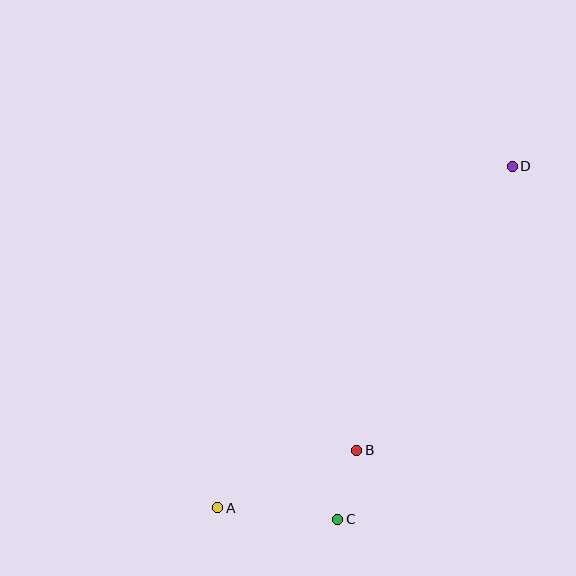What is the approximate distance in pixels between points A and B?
The distance between A and B is approximately 150 pixels.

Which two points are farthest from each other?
Points A and D are farthest from each other.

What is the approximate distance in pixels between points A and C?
The distance between A and C is approximately 120 pixels.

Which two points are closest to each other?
Points B and C are closest to each other.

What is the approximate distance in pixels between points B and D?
The distance between B and D is approximately 324 pixels.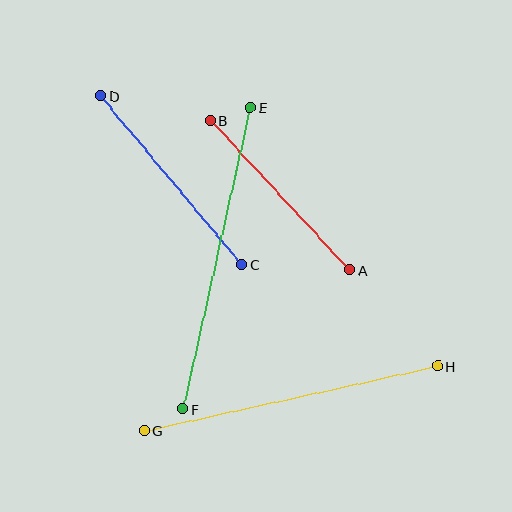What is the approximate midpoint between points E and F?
The midpoint is at approximately (217, 258) pixels.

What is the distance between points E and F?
The distance is approximately 309 pixels.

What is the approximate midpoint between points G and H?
The midpoint is at approximately (291, 398) pixels.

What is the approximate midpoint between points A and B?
The midpoint is at approximately (280, 195) pixels.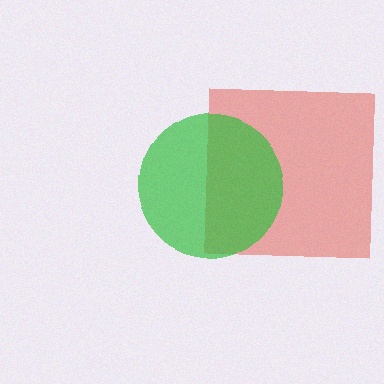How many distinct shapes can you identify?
There are 2 distinct shapes: a red square, a green circle.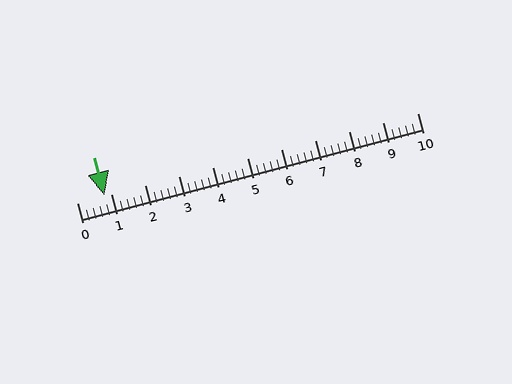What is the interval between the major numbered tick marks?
The major tick marks are spaced 1 units apart.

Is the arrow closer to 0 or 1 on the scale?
The arrow is closer to 1.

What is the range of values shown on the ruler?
The ruler shows values from 0 to 10.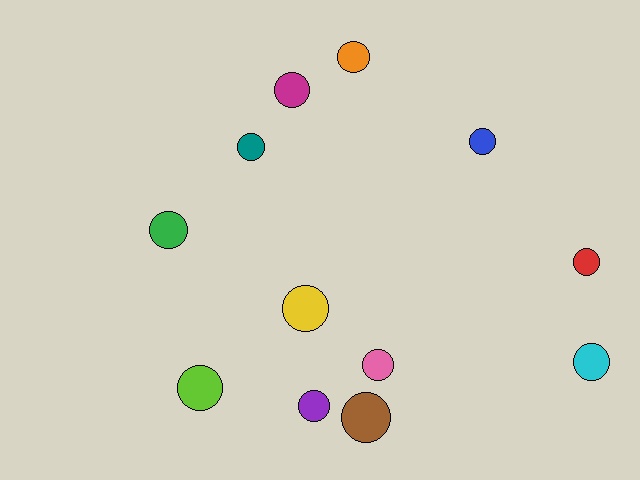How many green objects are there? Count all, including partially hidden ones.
There is 1 green object.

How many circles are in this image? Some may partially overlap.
There are 12 circles.